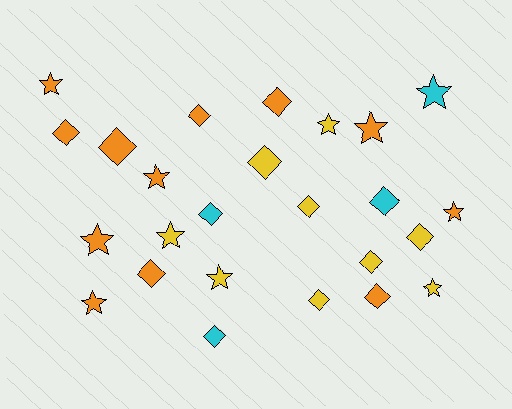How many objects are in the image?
There are 25 objects.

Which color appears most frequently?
Orange, with 12 objects.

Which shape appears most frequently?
Diamond, with 14 objects.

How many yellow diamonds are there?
There are 5 yellow diamonds.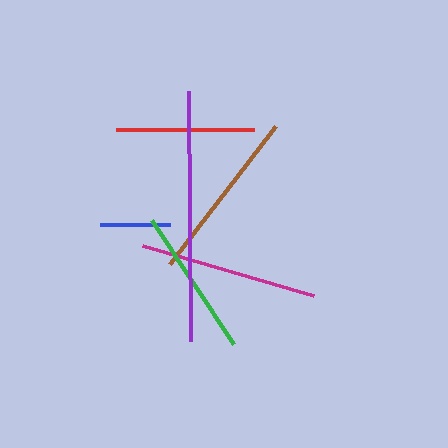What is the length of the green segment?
The green segment is approximately 149 pixels long.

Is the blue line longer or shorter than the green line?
The green line is longer than the blue line.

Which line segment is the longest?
The purple line is the longest at approximately 251 pixels.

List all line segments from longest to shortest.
From longest to shortest: purple, magenta, brown, green, red, blue.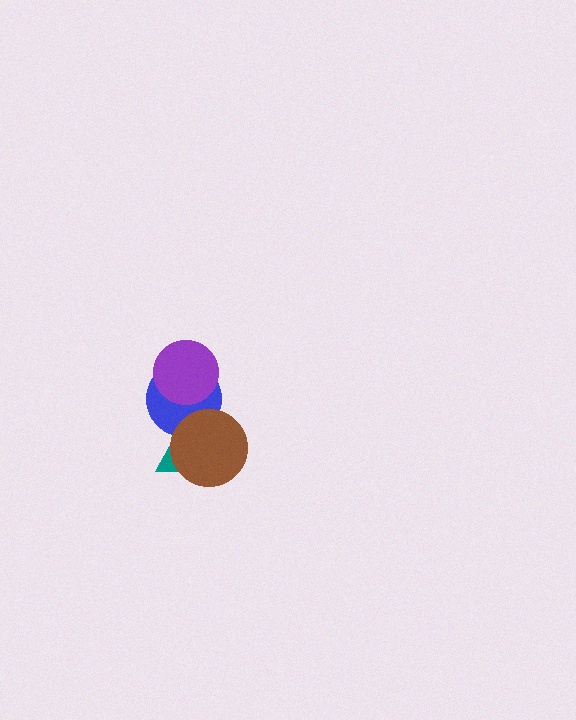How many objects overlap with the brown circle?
2 objects overlap with the brown circle.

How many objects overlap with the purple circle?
1 object overlaps with the purple circle.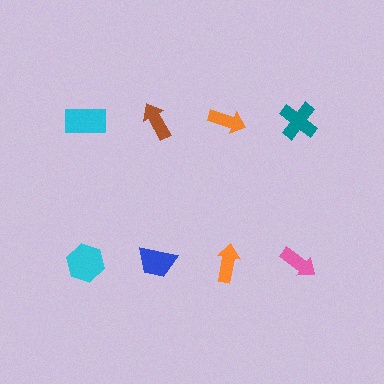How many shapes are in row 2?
4 shapes.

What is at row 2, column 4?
A pink arrow.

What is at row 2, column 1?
A cyan hexagon.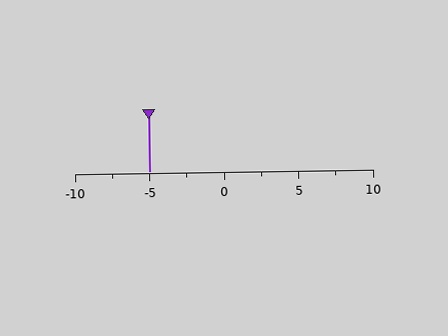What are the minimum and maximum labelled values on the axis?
The axis runs from -10 to 10.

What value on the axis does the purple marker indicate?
The marker indicates approximately -5.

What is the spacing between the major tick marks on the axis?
The major ticks are spaced 5 apart.